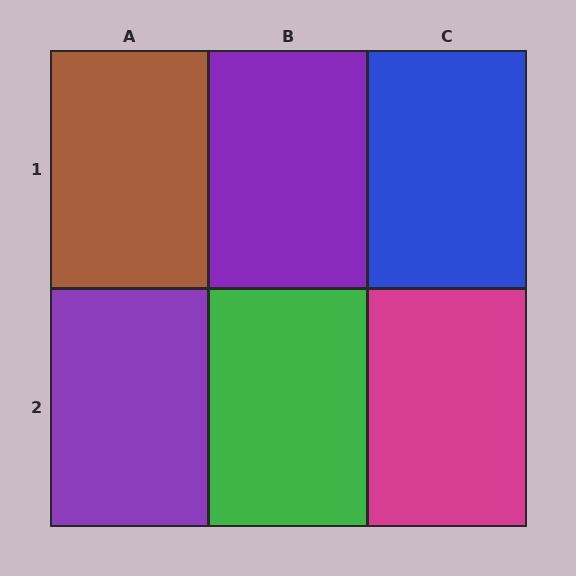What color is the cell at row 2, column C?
Magenta.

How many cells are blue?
1 cell is blue.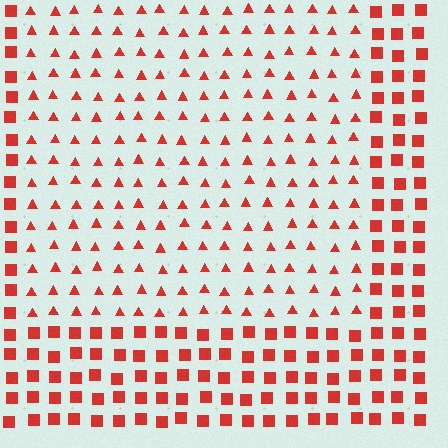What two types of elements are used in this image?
The image uses triangles inside the rectangle region and squares outside it.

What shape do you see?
I see a rectangle.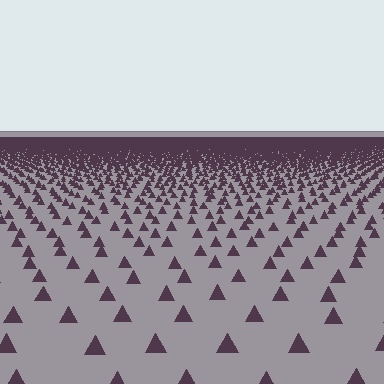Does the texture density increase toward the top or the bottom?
Density increases toward the top.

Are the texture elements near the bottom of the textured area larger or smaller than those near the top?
Larger. Near the bottom, elements are closer to the viewer and appear at a bigger on-screen size.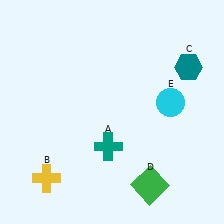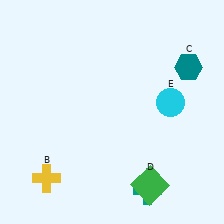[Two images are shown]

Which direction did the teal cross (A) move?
The teal cross (A) moved down.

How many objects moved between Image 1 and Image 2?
1 object moved between the two images.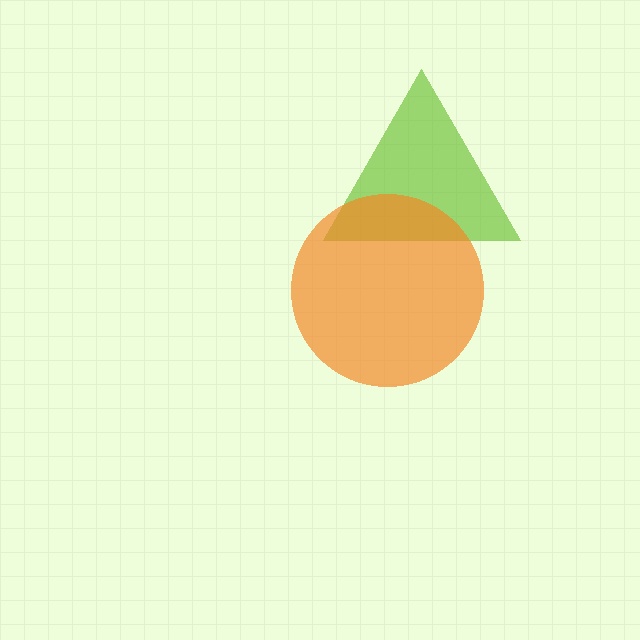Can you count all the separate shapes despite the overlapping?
Yes, there are 2 separate shapes.